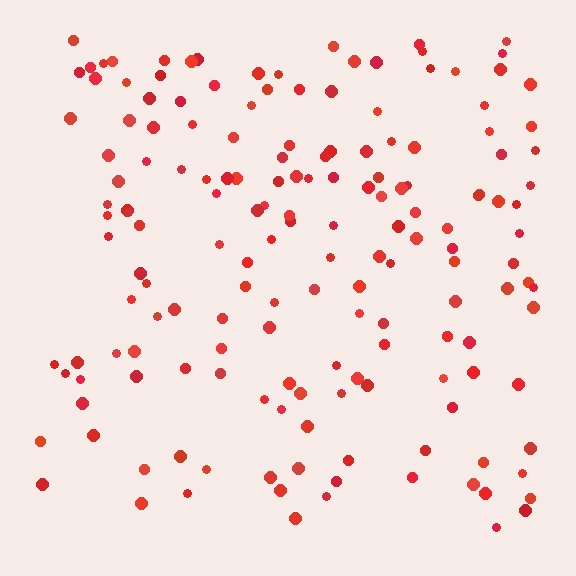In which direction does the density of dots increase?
From bottom to top, with the top side densest.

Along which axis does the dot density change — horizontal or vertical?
Vertical.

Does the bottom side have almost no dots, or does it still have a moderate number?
Still a moderate number, just noticeably fewer than the top.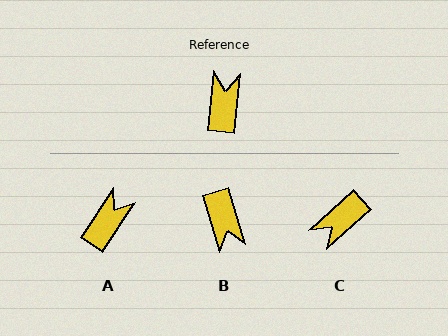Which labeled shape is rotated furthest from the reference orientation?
B, about 157 degrees away.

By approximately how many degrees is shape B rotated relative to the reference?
Approximately 157 degrees clockwise.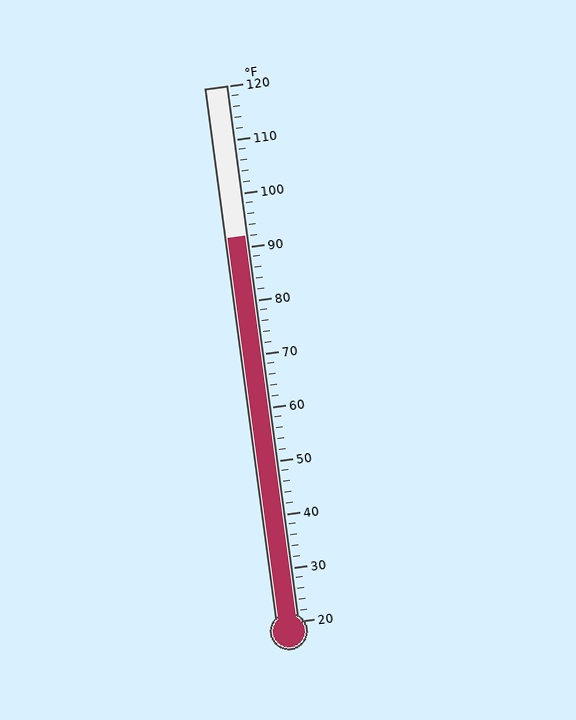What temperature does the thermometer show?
The thermometer shows approximately 92°F.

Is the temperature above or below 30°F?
The temperature is above 30°F.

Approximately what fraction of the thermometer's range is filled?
The thermometer is filled to approximately 70% of its range.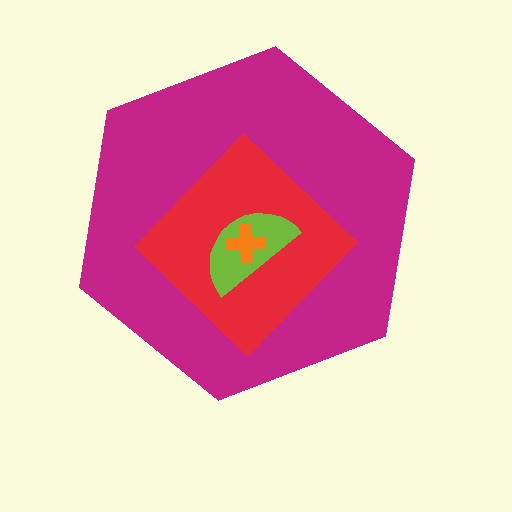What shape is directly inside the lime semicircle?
The orange cross.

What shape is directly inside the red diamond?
The lime semicircle.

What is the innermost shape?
The orange cross.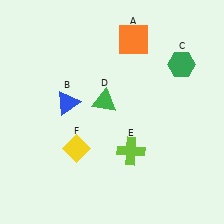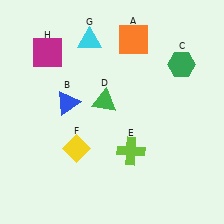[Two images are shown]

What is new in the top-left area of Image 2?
A cyan triangle (G) was added in the top-left area of Image 2.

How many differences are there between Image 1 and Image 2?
There are 2 differences between the two images.